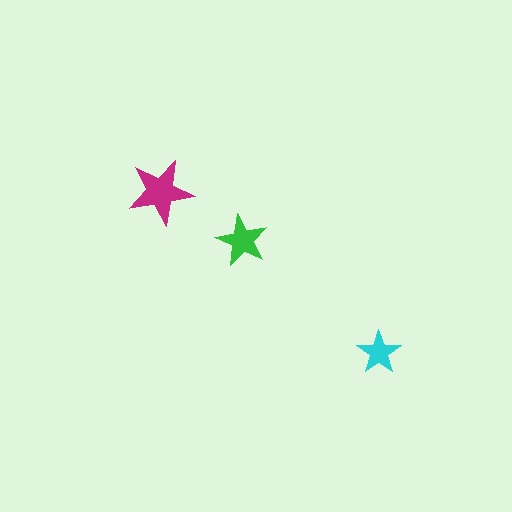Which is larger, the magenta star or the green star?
The magenta one.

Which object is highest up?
The magenta star is topmost.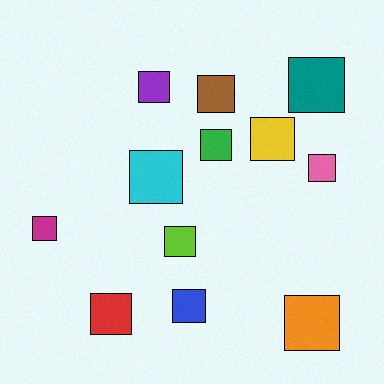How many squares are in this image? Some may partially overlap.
There are 12 squares.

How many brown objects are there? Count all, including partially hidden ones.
There is 1 brown object.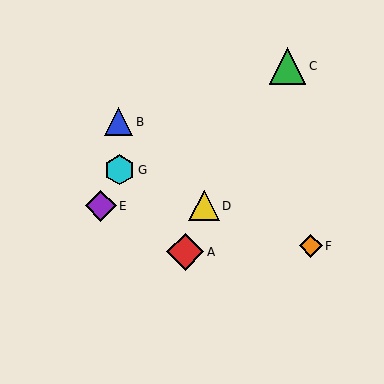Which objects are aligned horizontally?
Objects D, E are aligned horizontally.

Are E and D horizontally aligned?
Yes, both are at y≈206.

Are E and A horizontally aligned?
No, E is at y≈206 and A is at y≈252.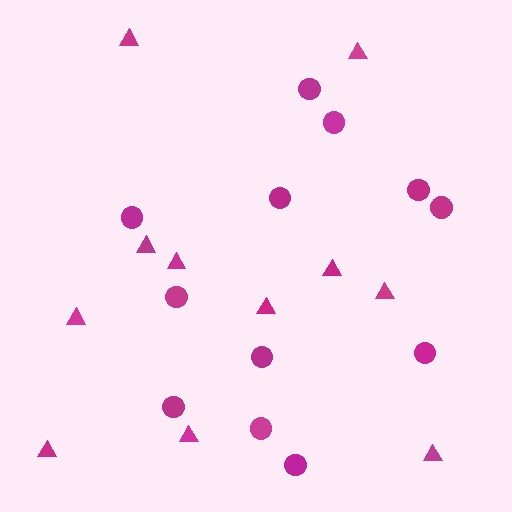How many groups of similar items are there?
There are 2 groups: one group of circles (12) and one group of triangles (11).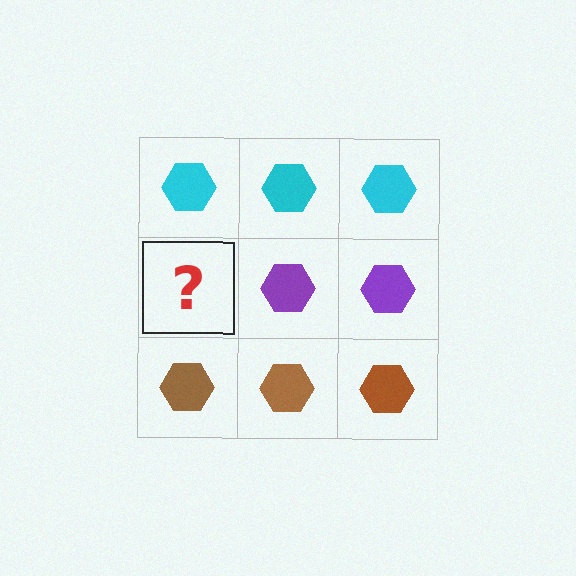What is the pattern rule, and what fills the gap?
The rule is that each row has a consistent color. The gap should be filled with a purple hexagon.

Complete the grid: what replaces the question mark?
The question mark should be replaced with a purple hexagon.